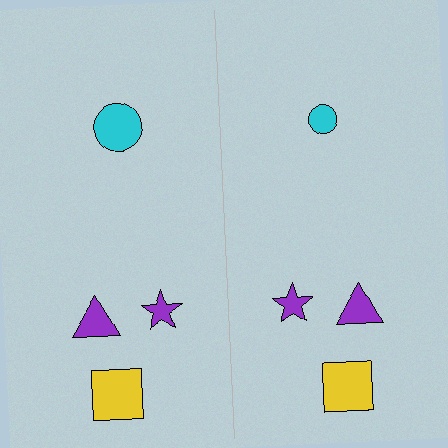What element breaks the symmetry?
The cyan circle on the right side has a different size than its mirror counterpart.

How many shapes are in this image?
There are 8 shapes in this image.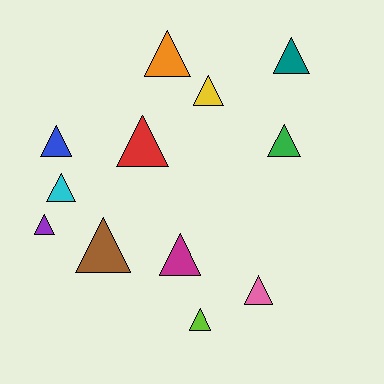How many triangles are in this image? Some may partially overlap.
There are 12 triangles.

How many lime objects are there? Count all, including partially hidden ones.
There is 1 lime object.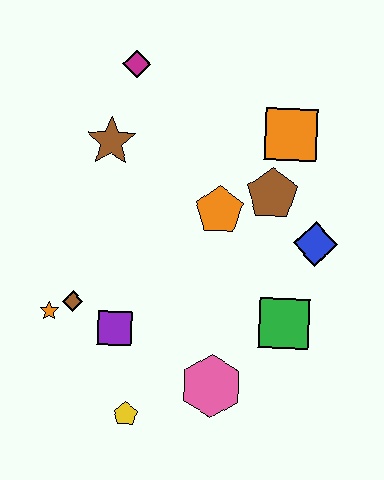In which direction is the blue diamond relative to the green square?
The blue diamond is above the green square.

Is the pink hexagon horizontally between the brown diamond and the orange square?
Yes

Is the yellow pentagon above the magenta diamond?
No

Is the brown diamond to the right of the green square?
No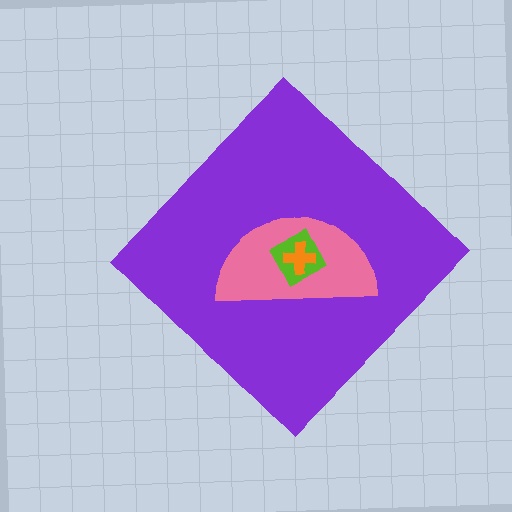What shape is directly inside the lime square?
The orange cross.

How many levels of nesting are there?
4.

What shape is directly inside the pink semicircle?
The lime square.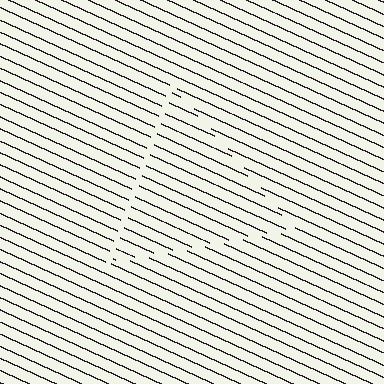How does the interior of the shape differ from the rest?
The interior of the shape contains the same grating, shifted by half a period — the contour is defined by the phase discontinuity where line-ends from the inner and outer gratings abut.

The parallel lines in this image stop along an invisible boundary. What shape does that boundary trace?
An illusory triangle. The interior of the shape contains the same grating, shifted by half a period — the contour is defined by the phase discontinuity where line-ends from the inner and outer gratings abut.